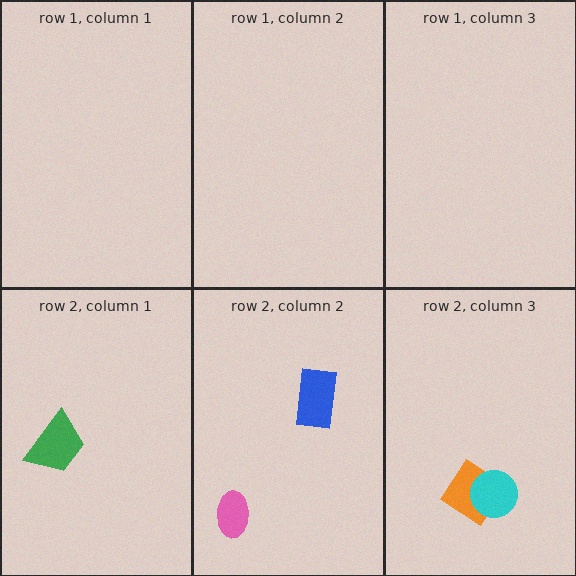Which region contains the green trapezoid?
The row 2, column 1 region.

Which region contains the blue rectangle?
The row 2, column 2 region.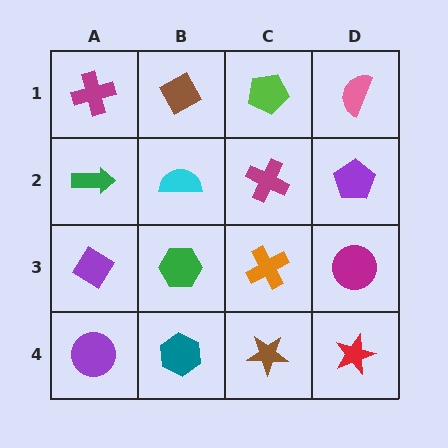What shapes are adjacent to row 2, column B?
A brown diamond (row 1, column B), a green hexagon (row 3, column B), a green arrow (row 2, column A), a magenta cross (row 2, column C).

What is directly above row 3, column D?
A purple pentagon.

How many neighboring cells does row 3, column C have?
4.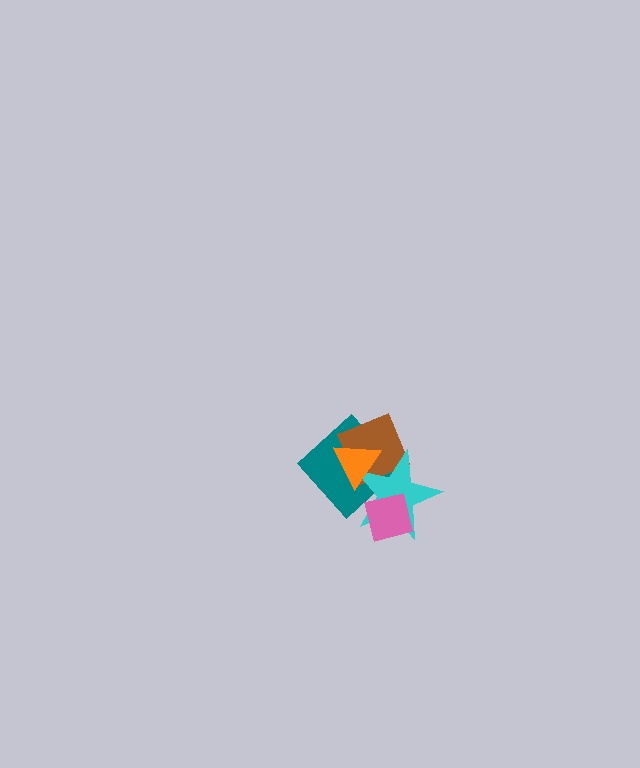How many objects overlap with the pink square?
1 object overlaps with the pink square.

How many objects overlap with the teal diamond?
3 objects overlap with the teal diamond.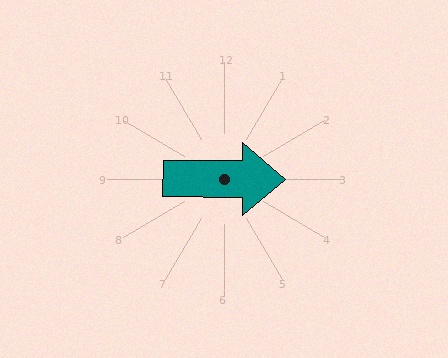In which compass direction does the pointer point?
East.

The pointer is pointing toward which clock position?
Roughly 3 o'clock.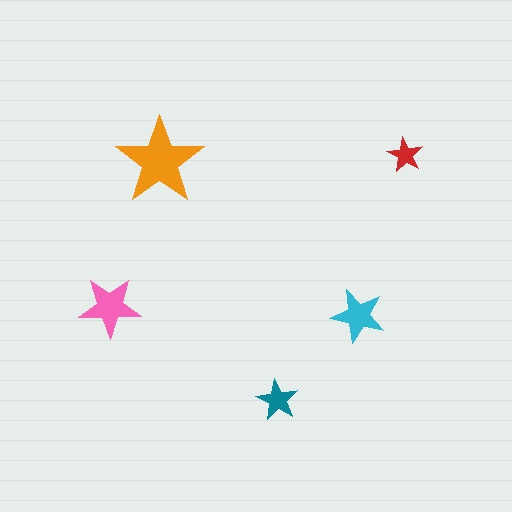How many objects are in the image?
There are 5 objects in the image.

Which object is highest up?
The red star is topmost.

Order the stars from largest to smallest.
the orange one, the pink one, the cyan one, the teal one, the red one.